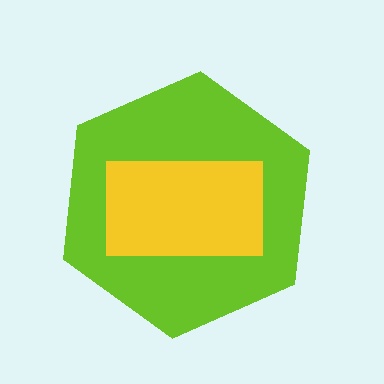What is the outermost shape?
The lime hexagon.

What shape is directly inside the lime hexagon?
The yellow rectangle.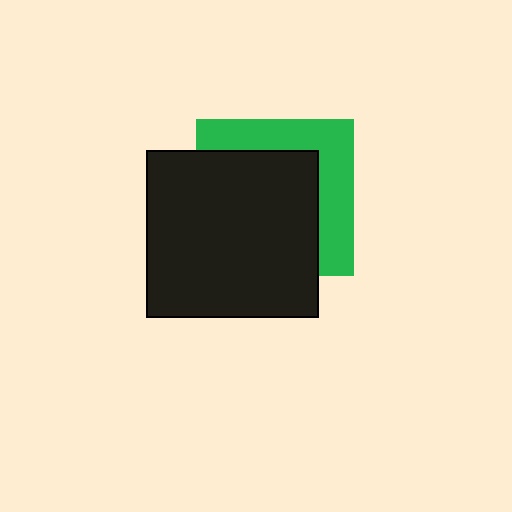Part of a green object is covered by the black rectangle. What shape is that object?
It is a square.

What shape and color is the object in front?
The object in front is a black rectangle.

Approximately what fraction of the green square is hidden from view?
Roughly 63% of the green square is hidden behind the black rectangle.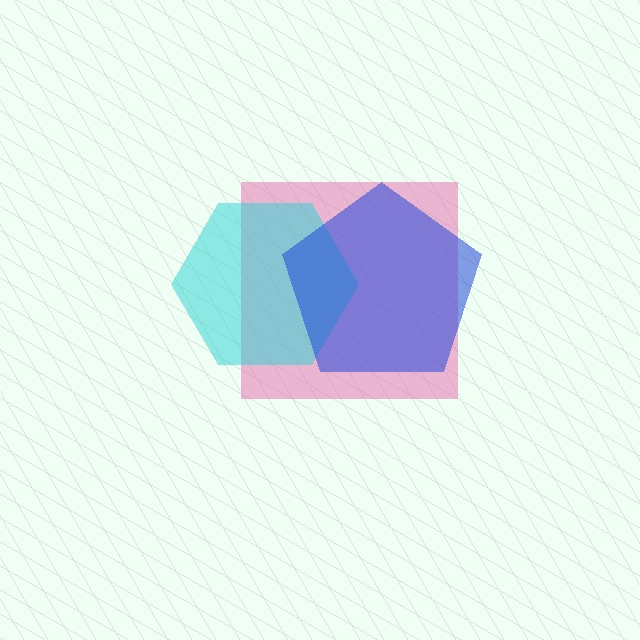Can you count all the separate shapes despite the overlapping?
Yes, there are 3 separate shapes.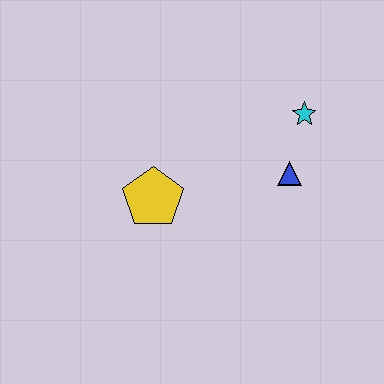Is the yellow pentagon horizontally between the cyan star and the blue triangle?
No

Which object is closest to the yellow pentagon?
The blue triangle is closest to the yellow pentagon.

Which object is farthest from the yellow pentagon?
The cyan star is farthest from the yellow pentagon.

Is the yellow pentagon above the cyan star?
No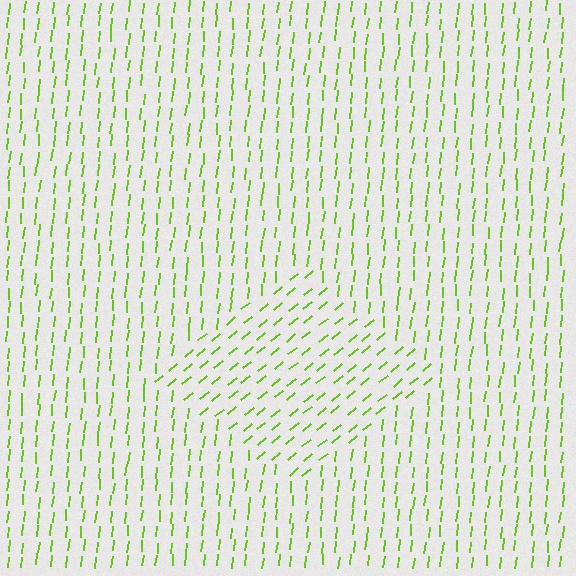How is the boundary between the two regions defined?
The boundary is defined purely by a change in line orientation (approximately 45 degrees difference). All lines are the same color and thickness.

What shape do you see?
I see a diamond.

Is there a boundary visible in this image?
Yes, there is a texture boundary formed by a change in line orientation.